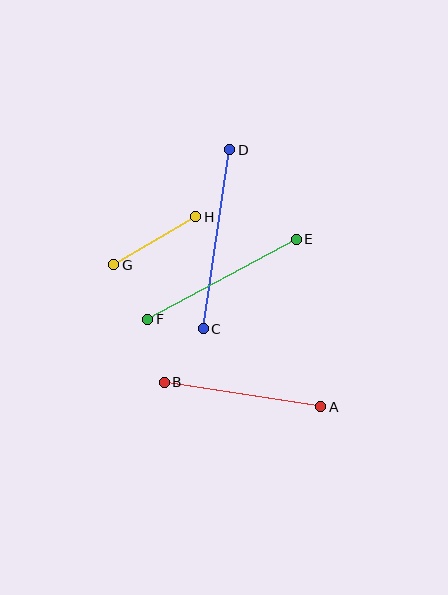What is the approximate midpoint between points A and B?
The midpoint is at approximately (243, 395) pixels.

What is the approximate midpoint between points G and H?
The midpoint is at approximately (155, 241) pixels.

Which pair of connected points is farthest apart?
Points C and D are farthest apart.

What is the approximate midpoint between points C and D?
The midpoint is at approximately (216, 239) pixels.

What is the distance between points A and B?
The distance is approximately 159 pixels.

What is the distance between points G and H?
The distance is approximately 95 pixels.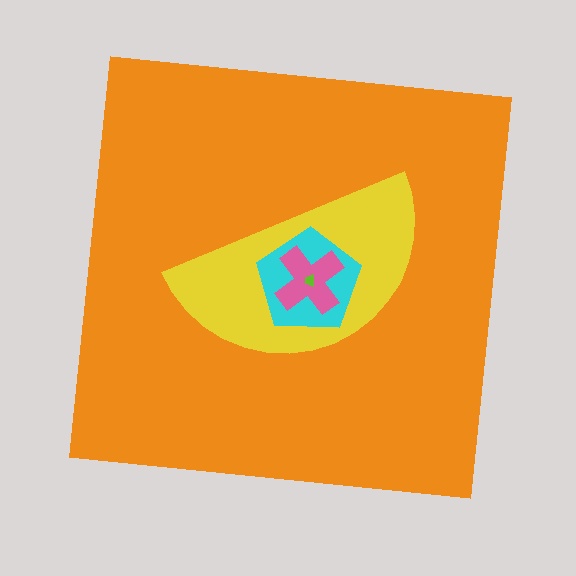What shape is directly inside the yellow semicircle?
The cyan pentagon.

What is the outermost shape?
The orange square.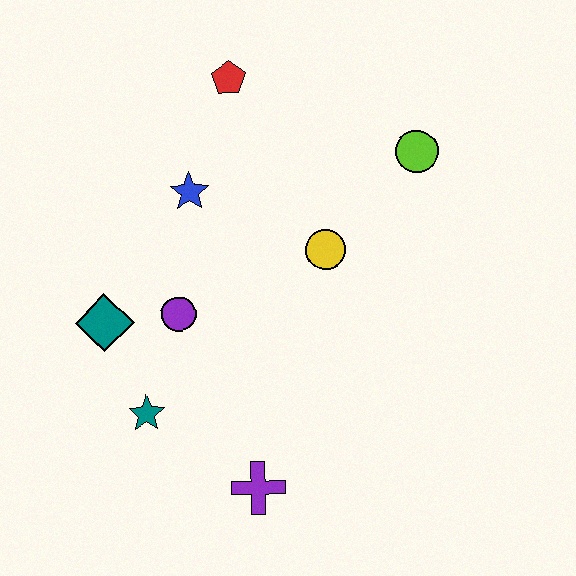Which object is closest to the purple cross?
The teal star is closest to the purple cross.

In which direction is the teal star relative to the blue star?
The teal star is below the blue star.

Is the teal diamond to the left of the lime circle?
Yes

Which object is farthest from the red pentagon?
The purple cross is farthest from the red pentagon.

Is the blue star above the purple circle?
Yes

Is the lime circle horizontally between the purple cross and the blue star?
No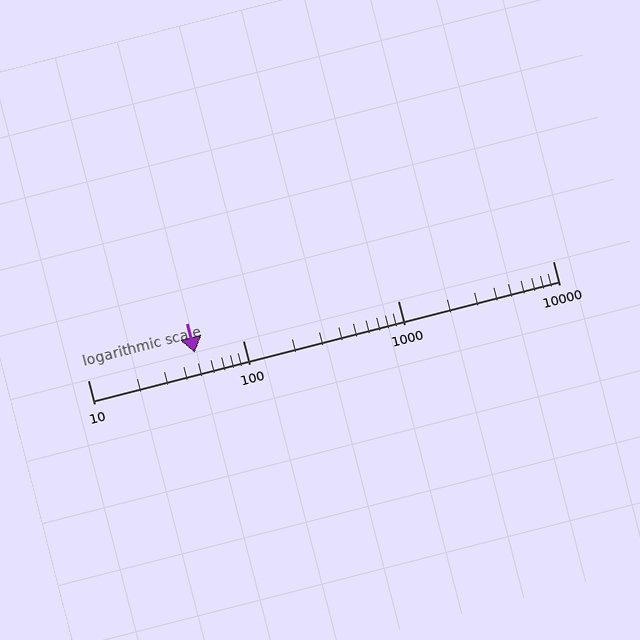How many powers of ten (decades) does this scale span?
The scale spans 3 decades, from 10 to 10000.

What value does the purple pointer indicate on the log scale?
The pointer indicates approximately 49.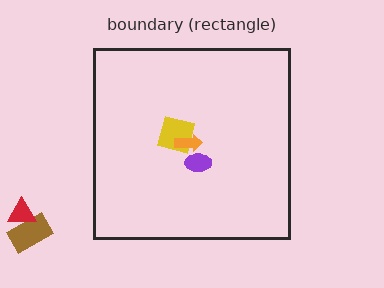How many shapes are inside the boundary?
3 inside, 2 outside.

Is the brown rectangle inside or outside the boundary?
Outside.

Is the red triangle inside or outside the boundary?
Outside.